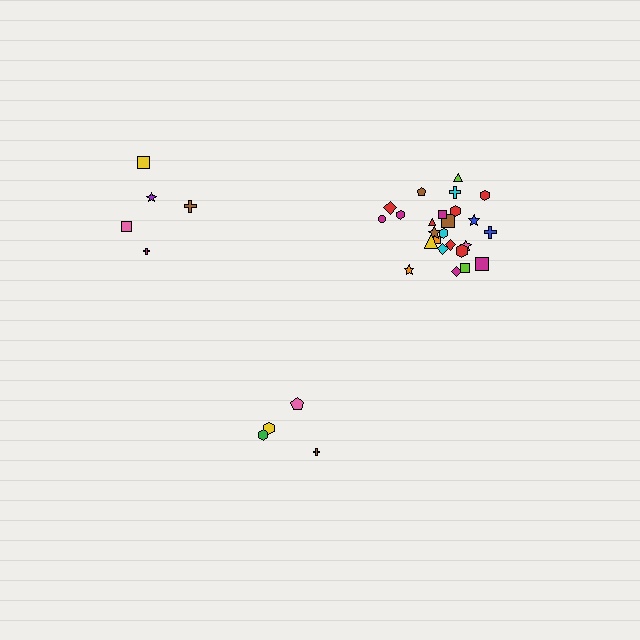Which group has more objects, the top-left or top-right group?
The top-right group.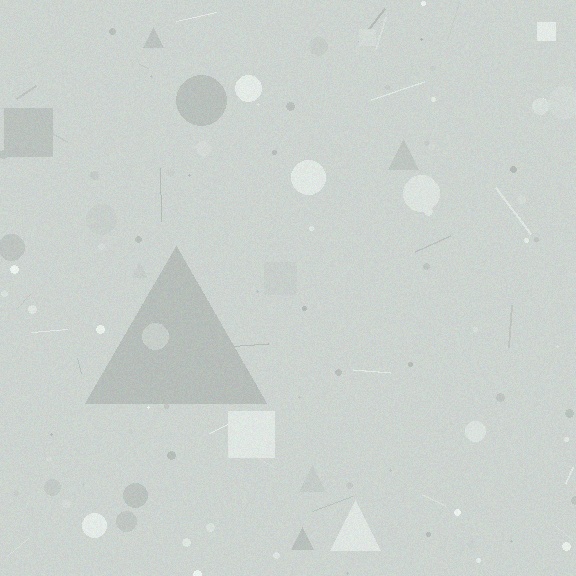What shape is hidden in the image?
A triangle is hidden in the image.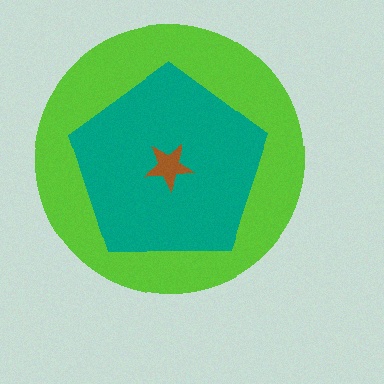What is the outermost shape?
The lime circle.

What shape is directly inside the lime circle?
The teal pentagon.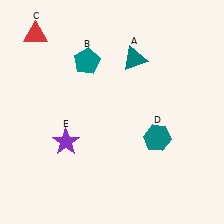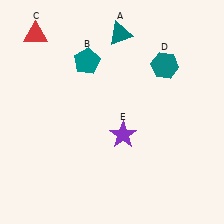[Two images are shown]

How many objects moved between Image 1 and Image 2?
3 objects moved between the two images.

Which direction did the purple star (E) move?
The purple star (E) moved right.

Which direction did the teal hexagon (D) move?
The teal hexagon (D) moved up.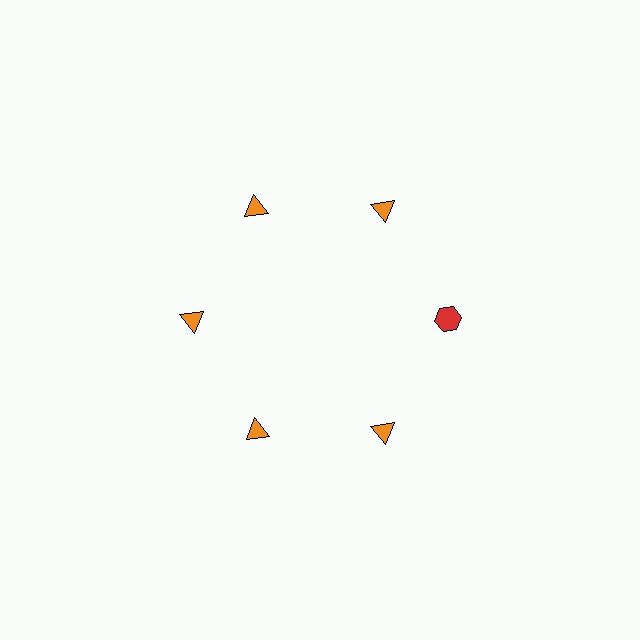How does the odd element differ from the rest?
It differs in both color (red instead of orange) and shape (hexagon instead of triangle).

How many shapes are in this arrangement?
There are 6 shapes arranged in a ring pattern.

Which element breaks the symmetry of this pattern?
The red hexagon at roughly the 3 o'clock position breaks the symmetry. All other shapes are orange triangles.